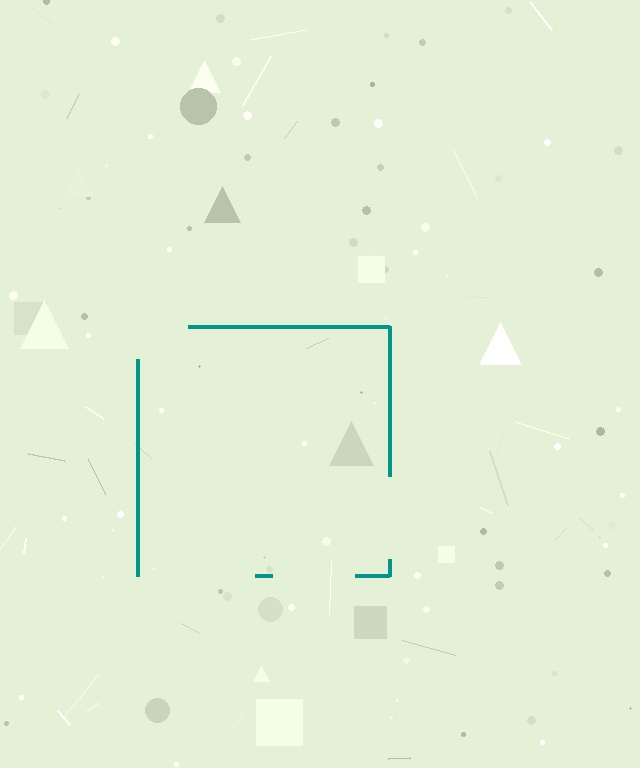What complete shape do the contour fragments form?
The contour fragments form a square.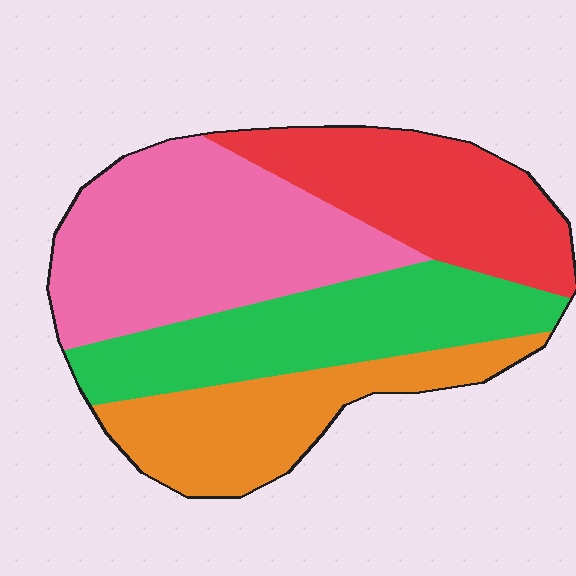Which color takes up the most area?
Pink, at roughly 35%.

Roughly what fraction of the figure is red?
Red takes up about one fifth (1/5) of the figure.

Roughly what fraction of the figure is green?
Green covers roughly 25% of the figure.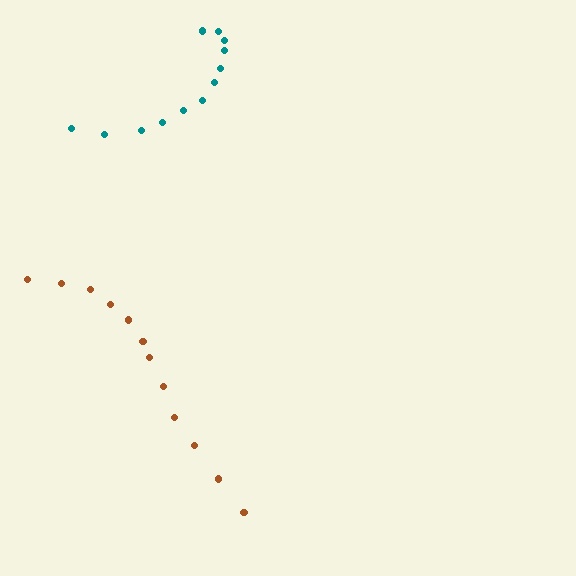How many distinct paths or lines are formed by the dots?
There are 2 distinct paths.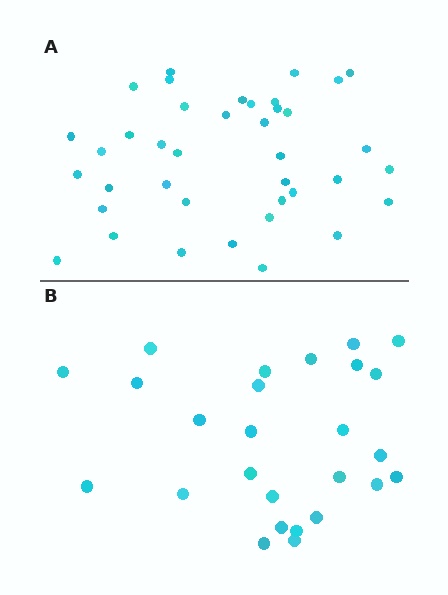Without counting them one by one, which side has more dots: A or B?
Region A (the top region) has more dots.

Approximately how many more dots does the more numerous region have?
Region A has approximately 15 more dots than region B.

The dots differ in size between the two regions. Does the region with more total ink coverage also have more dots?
No. Region B has more total ink coverage because its dots are larger, but region A actually contains more individual dots. Total area can be misleading — the number of items is what matters here.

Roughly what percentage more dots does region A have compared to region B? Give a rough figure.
About 50% more.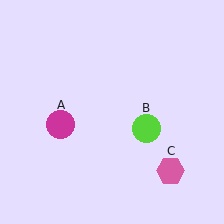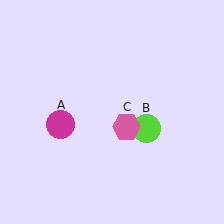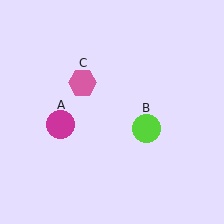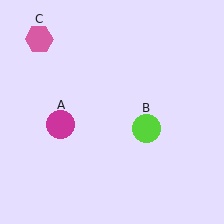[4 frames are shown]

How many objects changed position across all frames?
1 object changed position: pink hexagon (object C).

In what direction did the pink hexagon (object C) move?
The pink hexagon (object C) moved up and to the left.